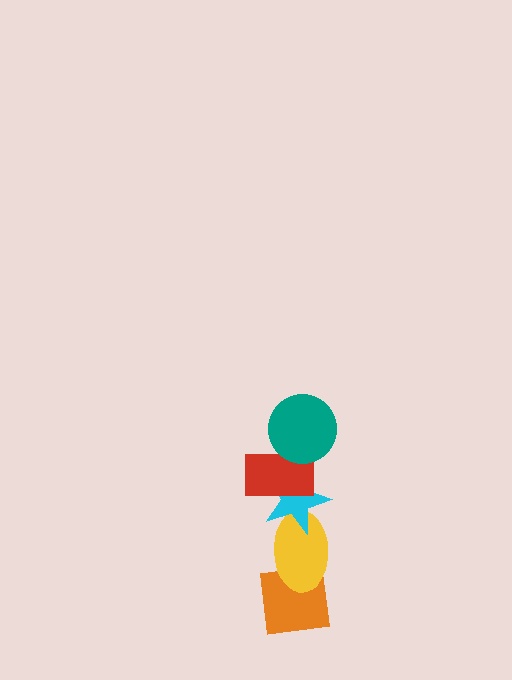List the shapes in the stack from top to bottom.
From top to bottom: the teal circle, the red rectangle, the cyan star, the yellow ellipse, the orange square.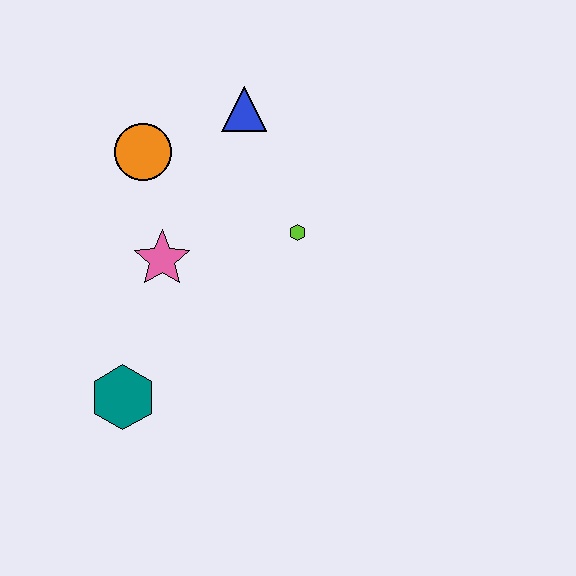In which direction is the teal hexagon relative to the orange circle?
The teal hexagon is below the orange circle.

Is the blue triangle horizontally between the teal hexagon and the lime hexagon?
Yes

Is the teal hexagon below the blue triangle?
Yes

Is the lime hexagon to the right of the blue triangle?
Yes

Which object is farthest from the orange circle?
The teal hexagon is farthest from the orange circle.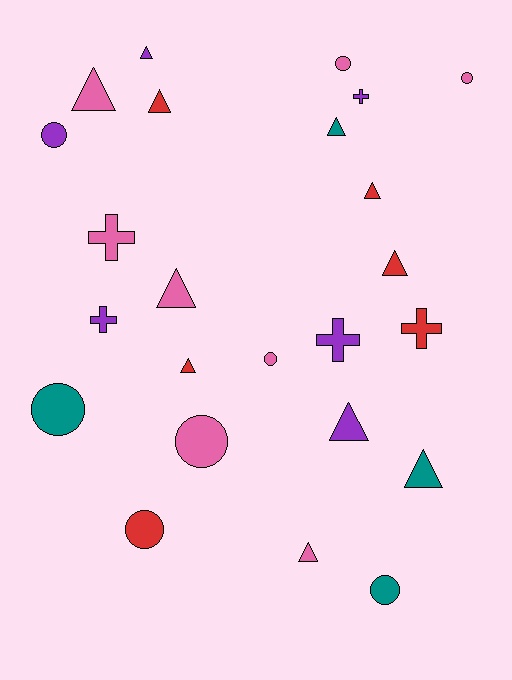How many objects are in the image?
There are 24 objects.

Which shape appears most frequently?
Triangle, with 11 objects.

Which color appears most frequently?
Pink, with 8 objects.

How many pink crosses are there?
There is 1 pink cross.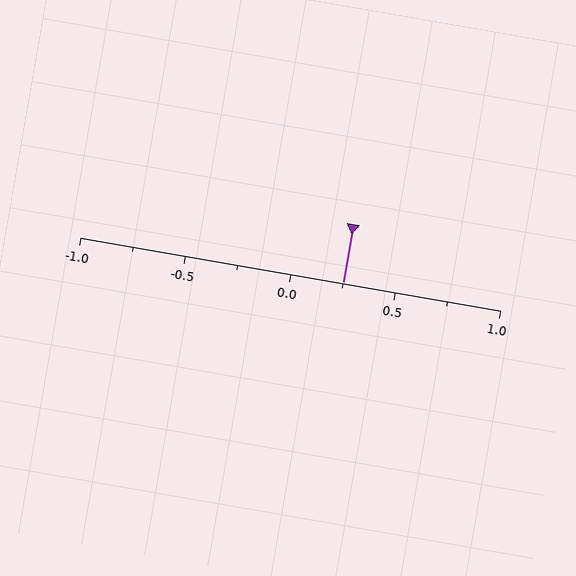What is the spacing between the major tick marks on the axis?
The major ticks are spaced 0.5 apart.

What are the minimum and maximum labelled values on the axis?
The axis runs from -1.0 to 1.0.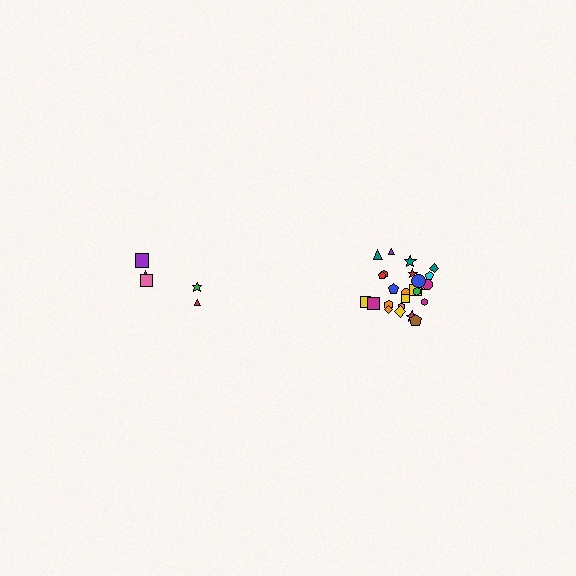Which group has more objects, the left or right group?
The right group.